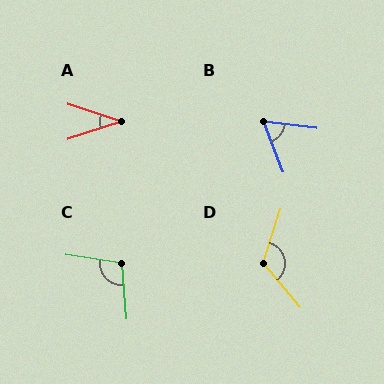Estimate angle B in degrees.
Approximately 63 degrees.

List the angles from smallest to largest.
A (36°), B (63°), C (103°), D (122°).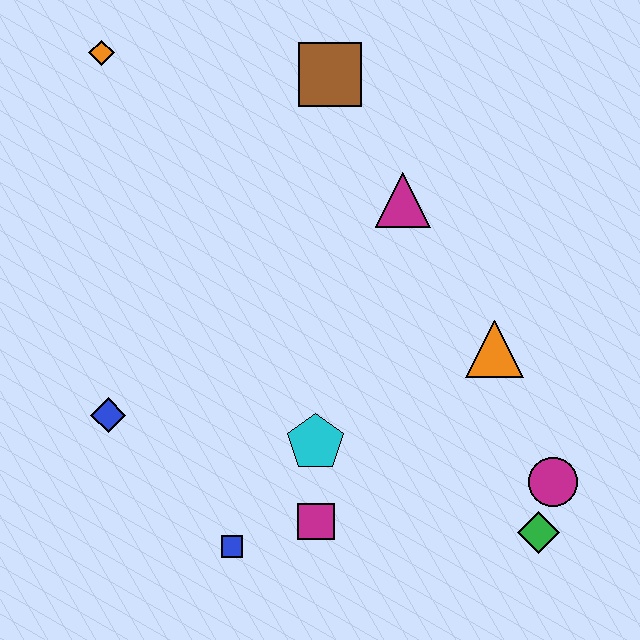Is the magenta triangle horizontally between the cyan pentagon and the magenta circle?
Yes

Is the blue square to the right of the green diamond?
No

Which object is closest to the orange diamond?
The brown square is closest to the orange diamond.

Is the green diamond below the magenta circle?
Yes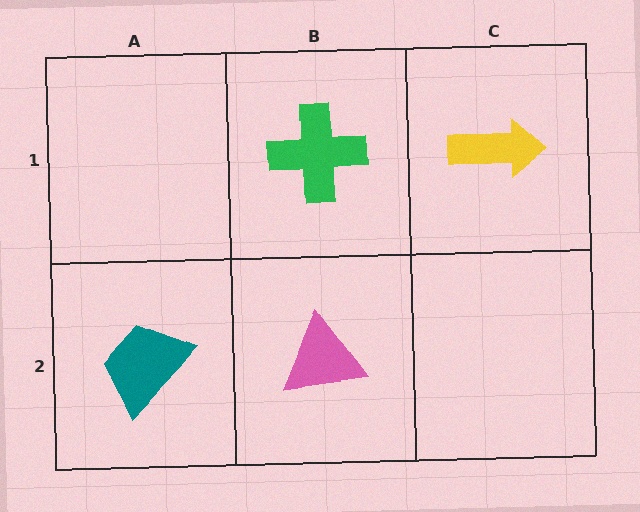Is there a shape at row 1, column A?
No, that cell is empty.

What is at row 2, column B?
A pink triangle.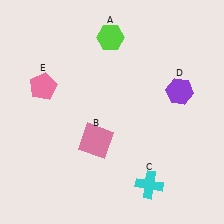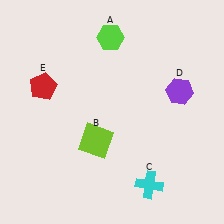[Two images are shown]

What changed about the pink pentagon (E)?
In Image 1, E is pink. In Image 2, it changed to red.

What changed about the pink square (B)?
In Image 1, B is pink. In Image 2, it changed to lime.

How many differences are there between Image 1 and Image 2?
There are 2 differences between the two images.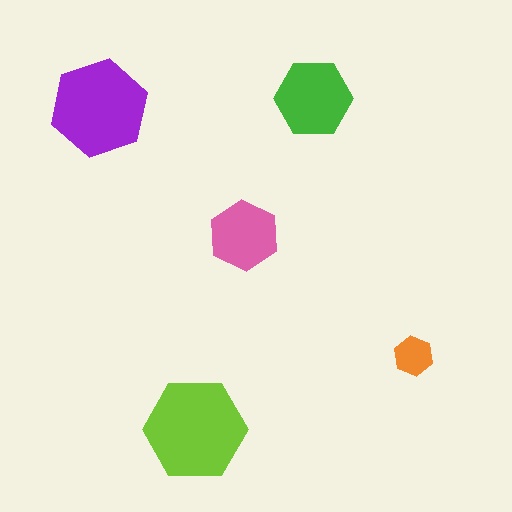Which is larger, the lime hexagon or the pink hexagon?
The lime one.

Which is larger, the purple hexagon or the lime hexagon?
The lime one.